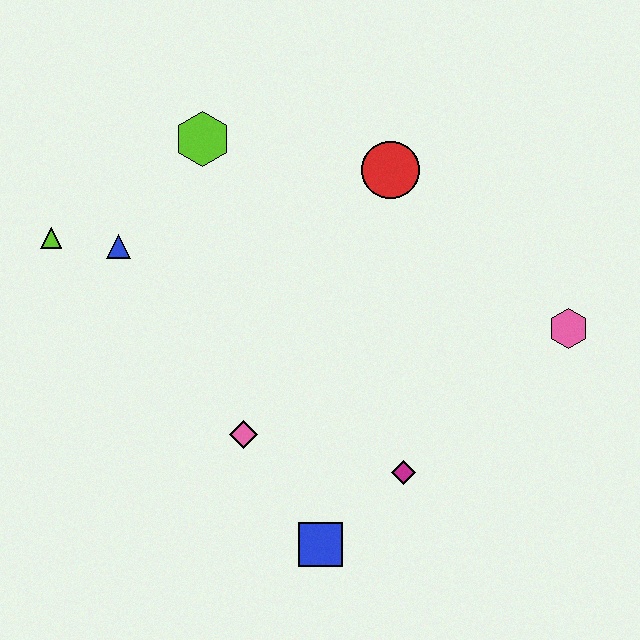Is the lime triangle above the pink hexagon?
Yes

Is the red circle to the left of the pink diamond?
No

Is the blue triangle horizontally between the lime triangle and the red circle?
Yes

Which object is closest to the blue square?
The magenta diamond is closest to the blue square.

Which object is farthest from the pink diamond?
The pink hexagon is farthest from the pink diamond.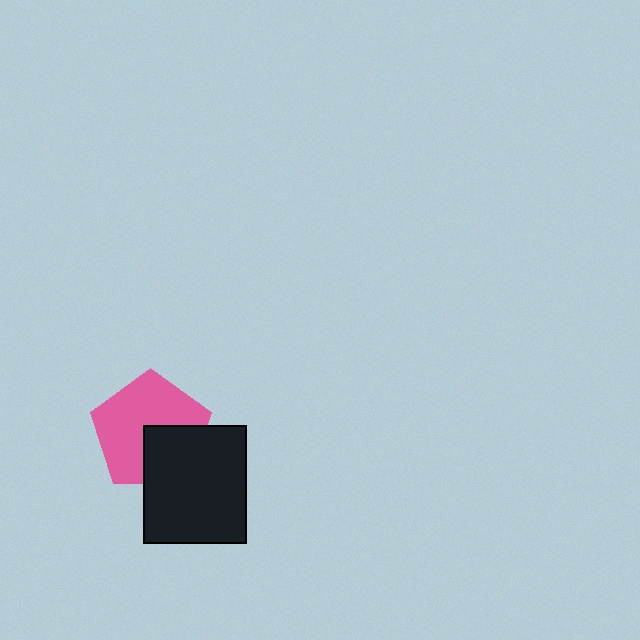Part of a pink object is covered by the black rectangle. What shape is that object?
It is a pentagon.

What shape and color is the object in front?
The object in front is a black rectangle.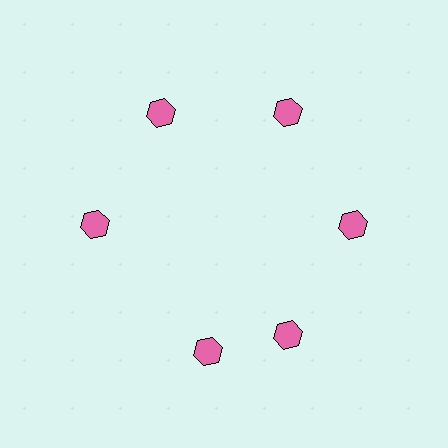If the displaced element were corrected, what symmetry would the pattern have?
It would have 6-fold rotational symmetry — the pattern would map onto itself every 60 degrees.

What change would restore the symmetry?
The symmetry would be restored by rotating it back into even spacing with its neighbors so that all 6 hexagons sit at equal angles and equal distance from the center.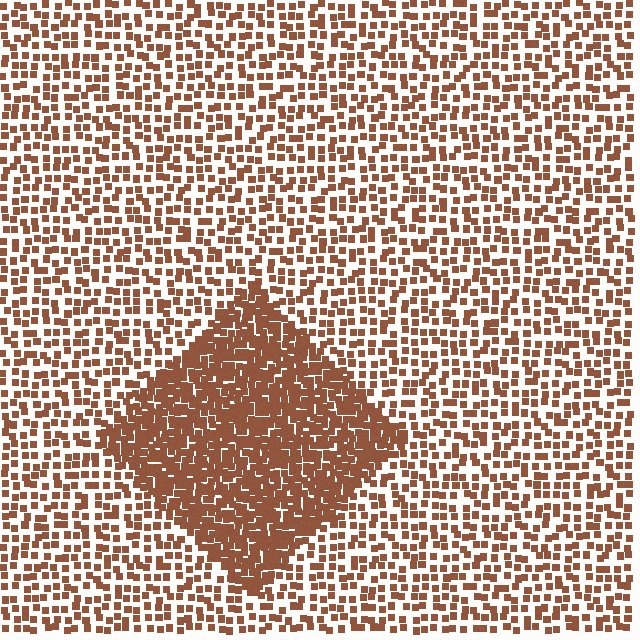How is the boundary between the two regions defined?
The boundary is defined by a change in element density (approximately 2.3x ratio). All elements are the same color, size, and shape.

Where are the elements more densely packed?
The elements are more densely packed inside the diamond boundary.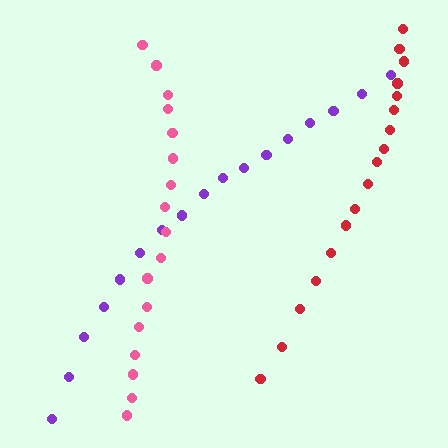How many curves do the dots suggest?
There are 3 distinct paths.